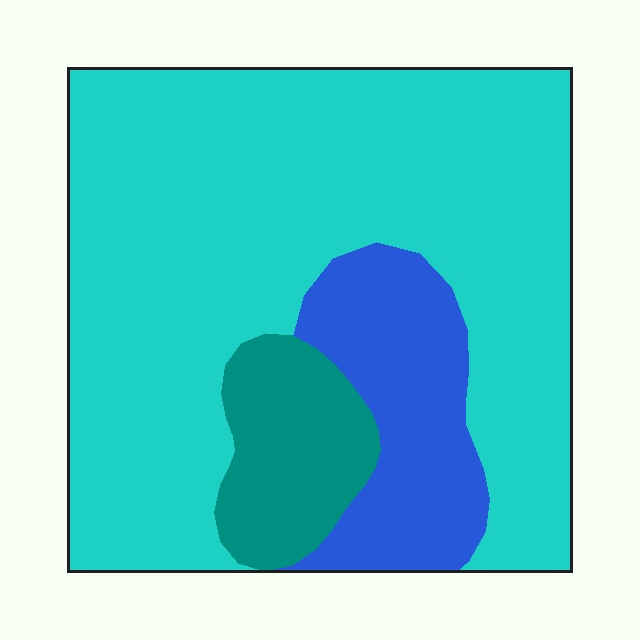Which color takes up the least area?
Teal, at roughly 10%.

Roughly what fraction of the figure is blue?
Blue takes up about one sixth (1/6) of the figure.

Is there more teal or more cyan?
Cyan.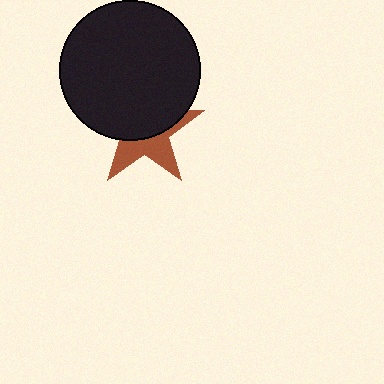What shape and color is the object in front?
The object in front is a black circle.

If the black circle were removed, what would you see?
You would see the complete brown star.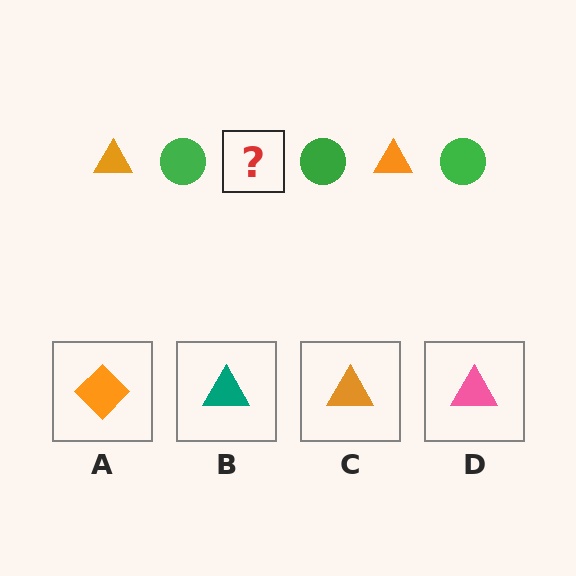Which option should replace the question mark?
Option C.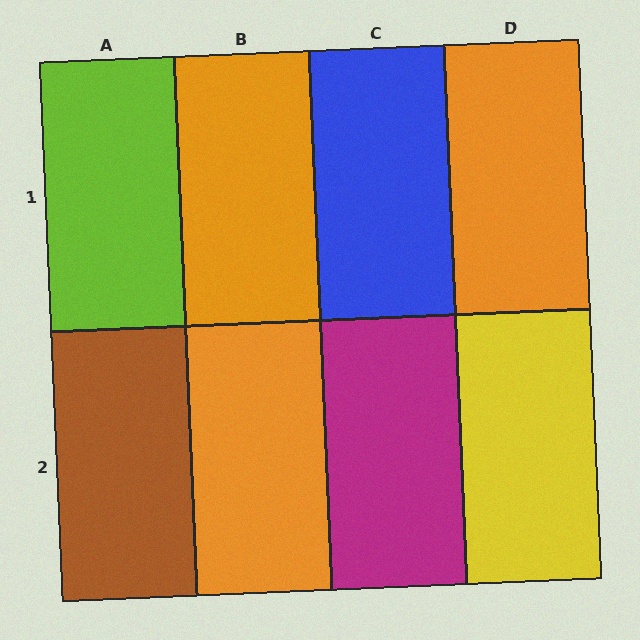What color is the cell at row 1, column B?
Orange.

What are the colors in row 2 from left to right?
Brown, orange, magenta, yellow.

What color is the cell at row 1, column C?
Blue.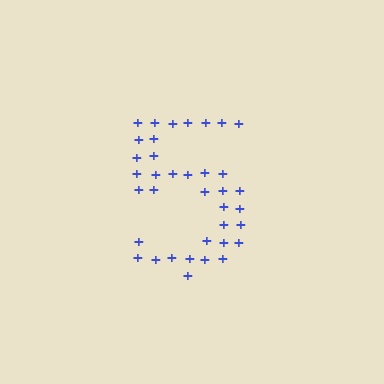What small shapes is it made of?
It is made of small plus signs.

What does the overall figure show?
The overall figure shows the digit 5.